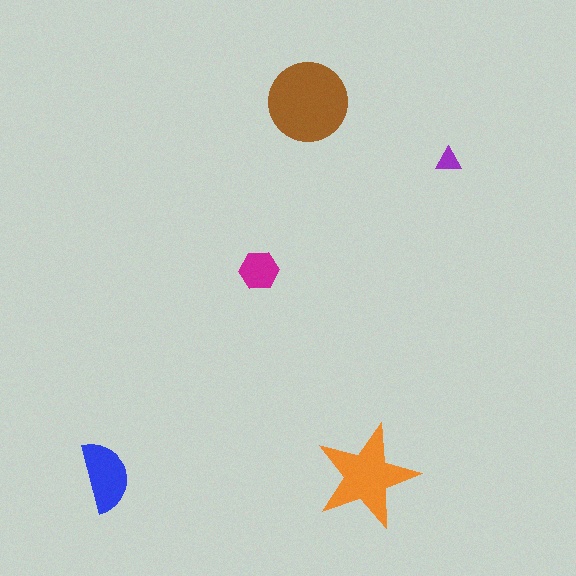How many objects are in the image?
There are 5 objects in the image.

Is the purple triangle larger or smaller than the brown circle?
Smaller.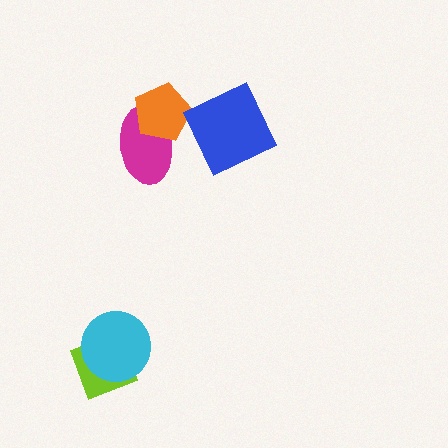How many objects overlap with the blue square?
0 objects overlap with the blue square.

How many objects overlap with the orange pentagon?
1 object overlaps with the orange pentagon.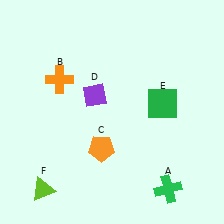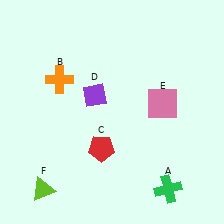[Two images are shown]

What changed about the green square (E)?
In Image 1, E is green. In Image 2, it changed to pink.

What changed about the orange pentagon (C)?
In Image 1, C is orange. In Image 2, it changed to red.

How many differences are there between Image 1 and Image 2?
There are 2 differences between the two images.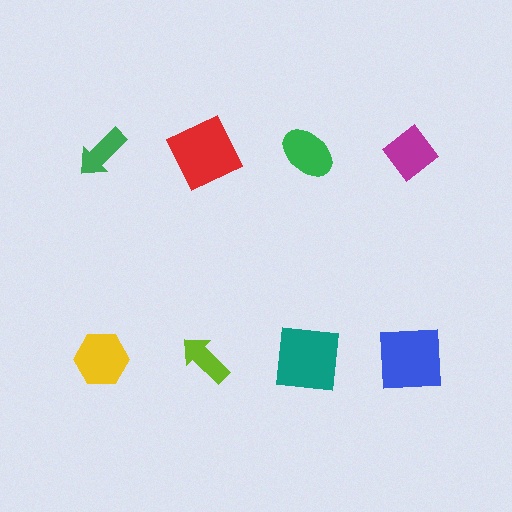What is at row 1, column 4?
A magenta diamond.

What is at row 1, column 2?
A red square.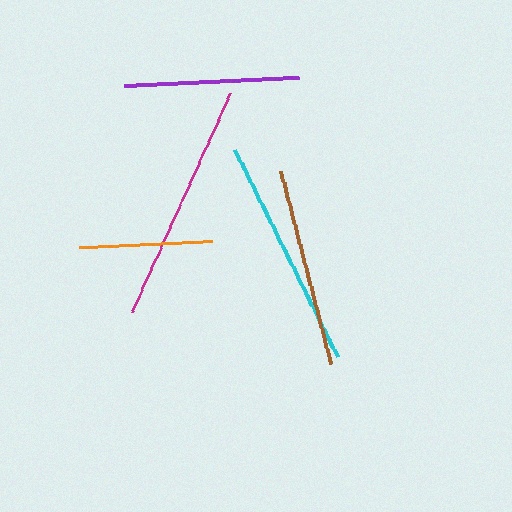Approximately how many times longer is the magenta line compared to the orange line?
The magenta line is approximately 1.8 times the length of the orange line.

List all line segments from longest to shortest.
From longest to shortest: magenta, cyan, brown, purple, orange.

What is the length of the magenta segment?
The magenta segment is approximately 240 pixels long.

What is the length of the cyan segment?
The cyan segment is approximately 231 pixels long.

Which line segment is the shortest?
The orange line is the shortest at approximately 134 pixels.